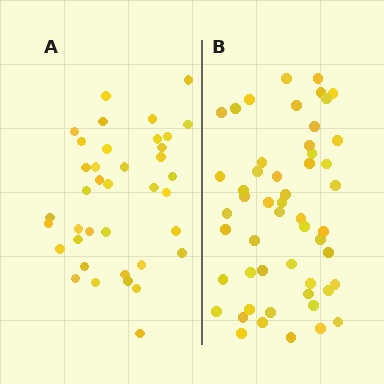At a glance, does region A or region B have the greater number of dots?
Region B (the right region) has more dots.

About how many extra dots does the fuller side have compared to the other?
Region B has approximately 15 more dots than region A.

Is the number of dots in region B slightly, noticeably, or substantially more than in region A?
Region B has noticeably more, but not dramatically so. The ratio is roughly 1.4 to 1.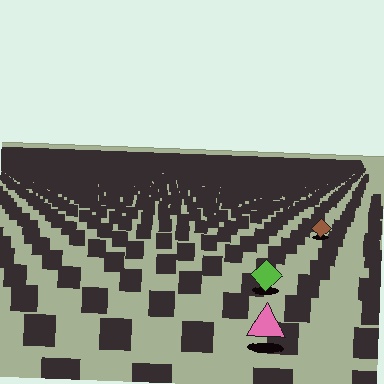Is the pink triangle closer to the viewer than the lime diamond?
Yes. The pink triangle is closer — you can tell from the texture gradient: the ground texture is coarser near it.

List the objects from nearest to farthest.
From nearest to farthest: the pink triangle, the lime diamond, the brown diamond.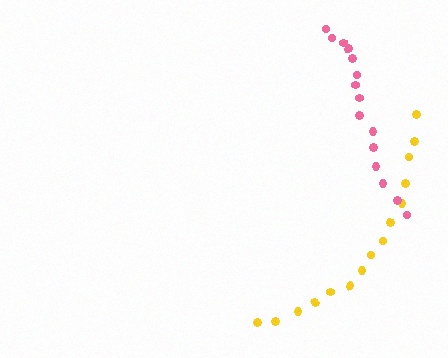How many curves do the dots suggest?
There are 2 distinct paths.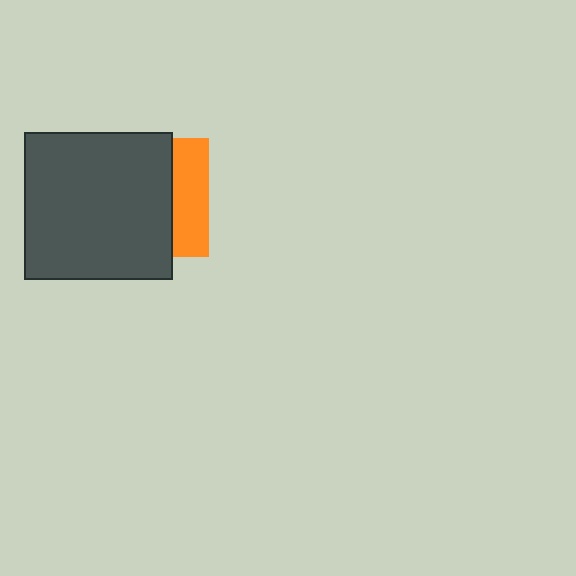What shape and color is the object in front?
The object in front is a dark gray square.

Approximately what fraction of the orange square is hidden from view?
Roughly 70% of the orange square is hidden behind the dark gray square.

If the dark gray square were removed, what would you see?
You would see the complete orange square.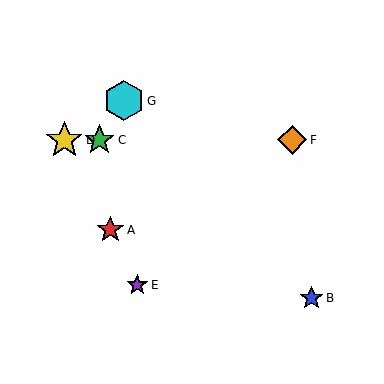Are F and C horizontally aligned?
Yes, both are at y≈140.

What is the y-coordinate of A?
Object A is at y≈230.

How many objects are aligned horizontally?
3 objects (C, D, F) are aligned horizontally.